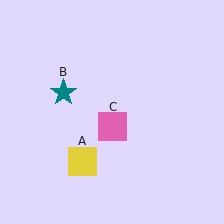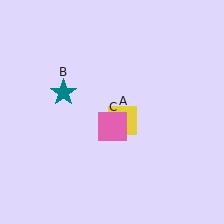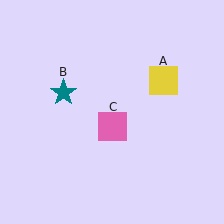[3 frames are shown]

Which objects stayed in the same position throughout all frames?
Teal star (object B) and pink square (object C) remained stationary.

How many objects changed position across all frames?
1 object changed position: yellow square (object A).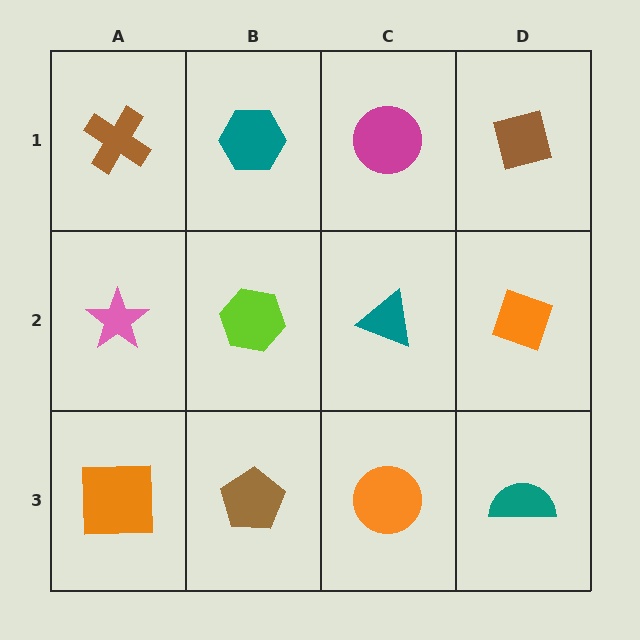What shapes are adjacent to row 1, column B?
A lime hexagon (row 2, column B), a brown cross (row 1, column A), a magenta circle (row 1, column C).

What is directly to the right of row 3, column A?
A brown pentagon.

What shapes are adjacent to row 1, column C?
A teal triangle (row 2, column C), a teal hexagon (row 1, column B), a brown square (row 1, column D).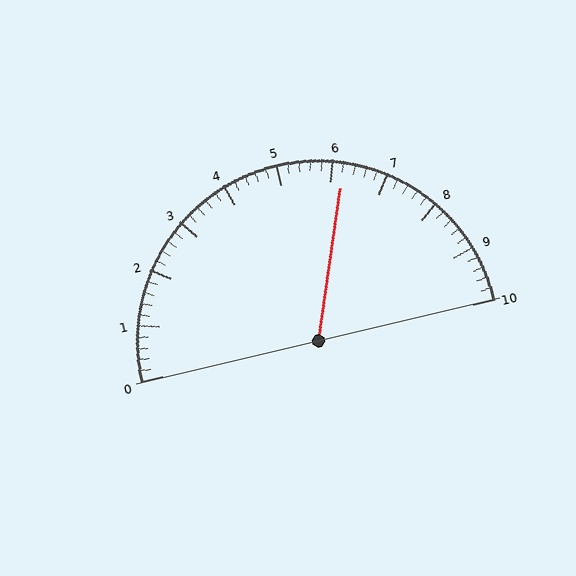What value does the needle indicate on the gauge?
The needle indicates approximately 6.2.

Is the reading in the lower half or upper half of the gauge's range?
The reading is in the upper half of the range (0 to 10).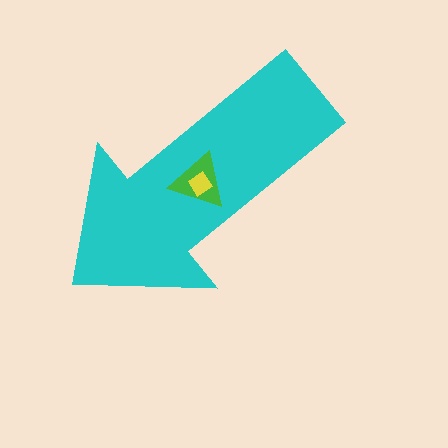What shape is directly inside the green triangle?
The yellow diamond.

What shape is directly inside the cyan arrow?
The green triangle.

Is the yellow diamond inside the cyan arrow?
Yes.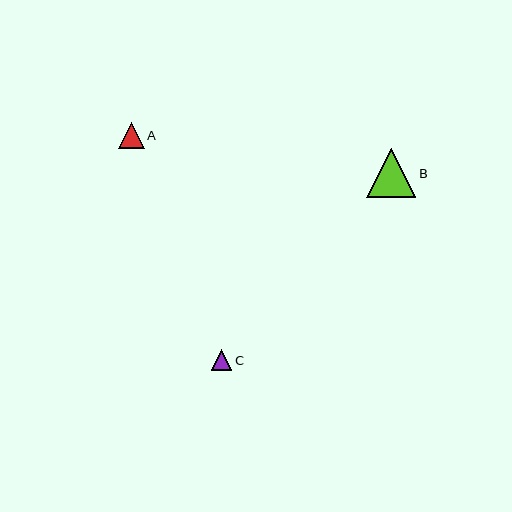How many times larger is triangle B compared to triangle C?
Triangle B is approximately 2.4 times the size of triangle C.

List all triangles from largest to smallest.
From largest to smallest: B, A, C.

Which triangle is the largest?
Triangle B is the largest with a size of approximately 49 pixels.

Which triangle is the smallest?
Triangle C is the smallest with a size of approximately 20 pixels.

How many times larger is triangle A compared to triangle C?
Triangle A is approximately 1.3 times the size of triangle C.